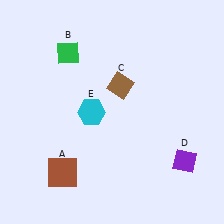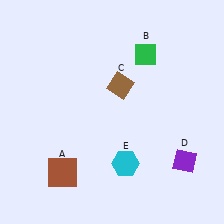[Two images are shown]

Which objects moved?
The objects that moved are: the green diamond (B), the cyan hexagon (E).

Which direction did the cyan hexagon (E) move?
The cyan hexagon (E) moved down.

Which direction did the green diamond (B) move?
The green diamond (B) moved right.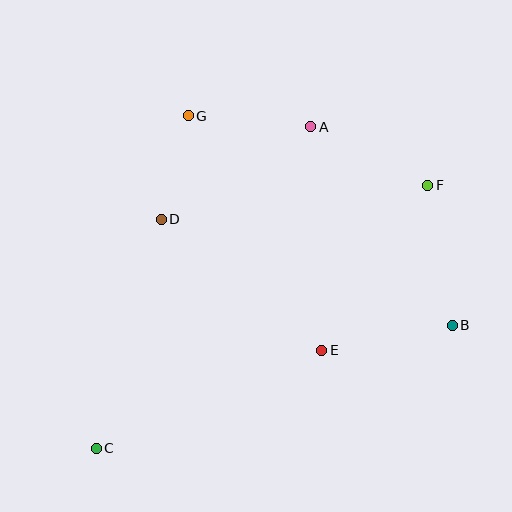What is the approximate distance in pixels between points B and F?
The distance between B and F is approximately 142 pixels.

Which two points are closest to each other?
Points D and G are closest to each other.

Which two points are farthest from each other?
Points C and F are farthest from each other.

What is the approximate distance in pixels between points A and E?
The distance between A and E is approximately 224 pixels.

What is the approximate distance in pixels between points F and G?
The distance between F and G is approximately 249 pixels.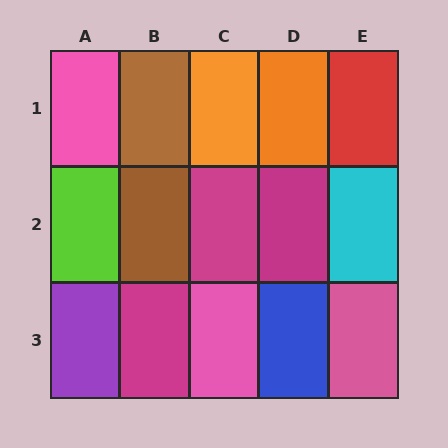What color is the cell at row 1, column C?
Orange.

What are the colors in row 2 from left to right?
Lime, brown, magenta, magenta, cyan.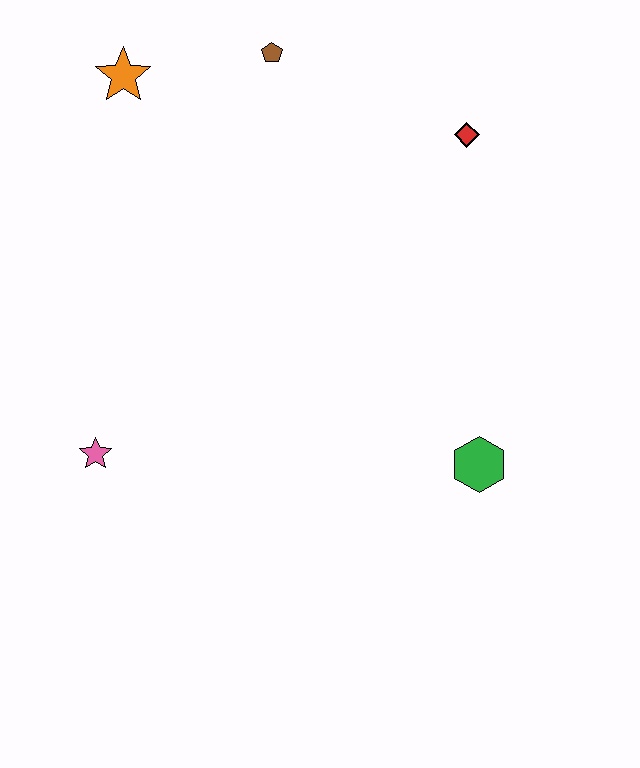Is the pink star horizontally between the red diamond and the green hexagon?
No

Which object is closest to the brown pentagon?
The orange star is closest to the brown pentagon.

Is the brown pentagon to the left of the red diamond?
Yes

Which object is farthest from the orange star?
The green hexagon is farthest from the orange star.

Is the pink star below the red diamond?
Yes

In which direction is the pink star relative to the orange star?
The pink star is below the orange star.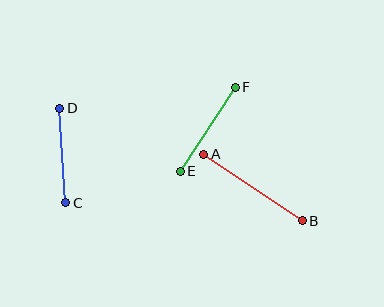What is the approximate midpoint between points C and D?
The midpoint is at approximately (63, 155) pixels.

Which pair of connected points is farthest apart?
Points A and B are farthest apart.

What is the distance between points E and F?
The distance is approximately 101 pixels.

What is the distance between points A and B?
The distance is approximately 119 pixels.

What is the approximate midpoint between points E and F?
The midpoint is at approximately (208, 129) pixels.